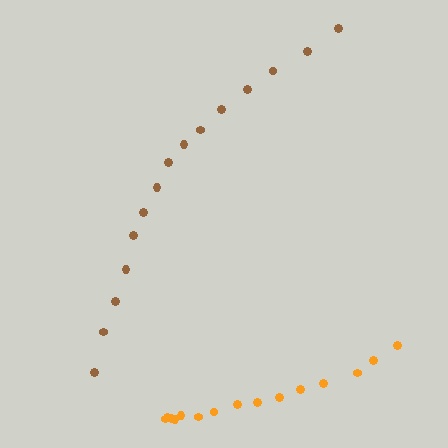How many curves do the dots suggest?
There are 2 distinct paths.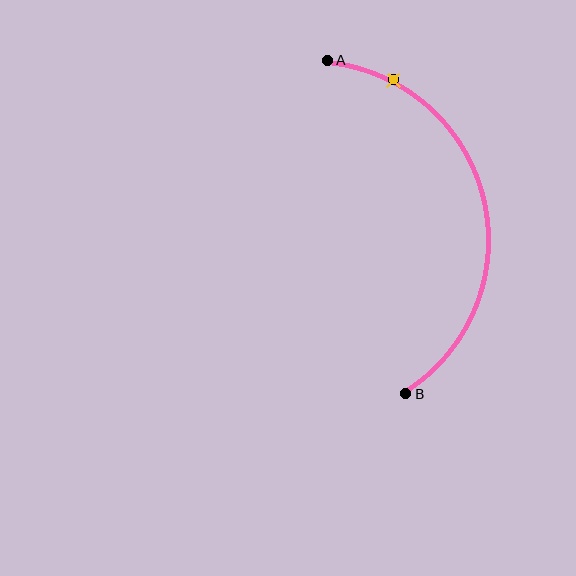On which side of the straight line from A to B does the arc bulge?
The arc bulges to the right of the straight line connecting A and B.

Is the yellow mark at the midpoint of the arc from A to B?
No. The yellow mark lies on the arc but is closer to endpoint A. The arc midpoint would be at the point on the curve equidistant along the arc from both A and B.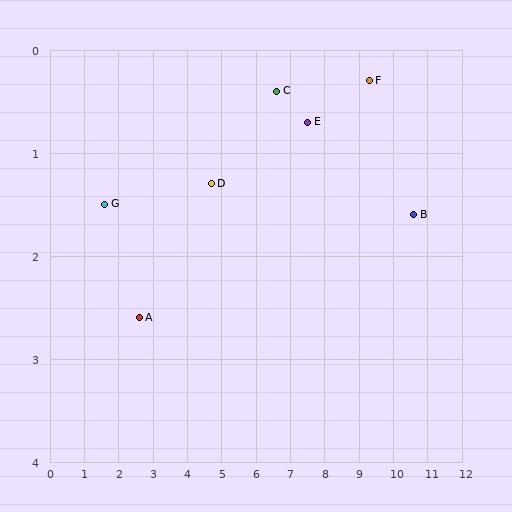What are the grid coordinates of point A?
Point A is at approximately (2.6, 2.6).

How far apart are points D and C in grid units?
Points D and C are about 2.1 grid units apart.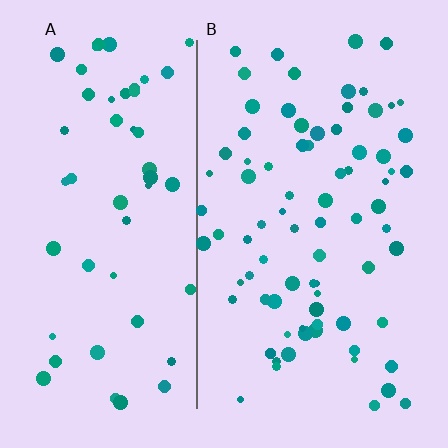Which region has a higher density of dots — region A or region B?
B (the right).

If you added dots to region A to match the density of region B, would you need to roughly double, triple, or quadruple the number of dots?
Approximately double.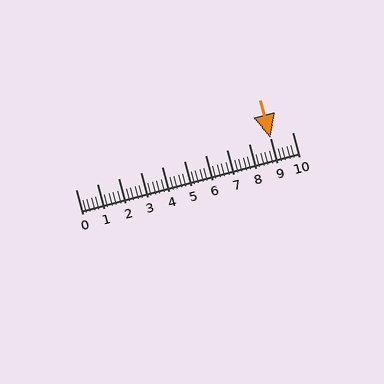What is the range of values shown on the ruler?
The ruler shows values from 0 to 10.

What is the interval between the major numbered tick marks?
The major tick marks are spaced 1 units apart.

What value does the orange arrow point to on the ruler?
The orange arrow points to approximately 9.0.